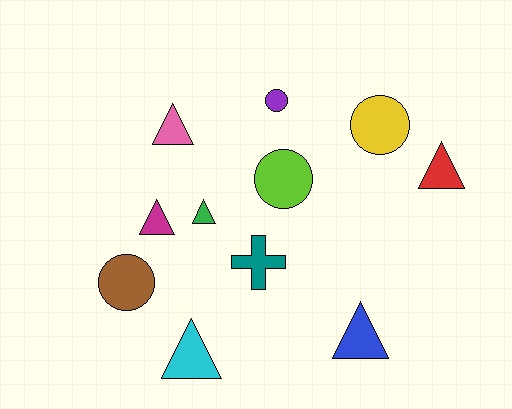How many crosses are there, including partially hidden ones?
There is 1 cross.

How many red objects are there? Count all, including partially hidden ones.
There is 1 red object.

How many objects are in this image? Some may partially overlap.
There are 11 objects.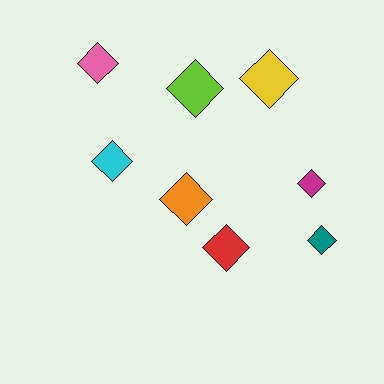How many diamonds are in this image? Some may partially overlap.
There are 8 diamonds.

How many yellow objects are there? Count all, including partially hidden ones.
There is 1 yellow object.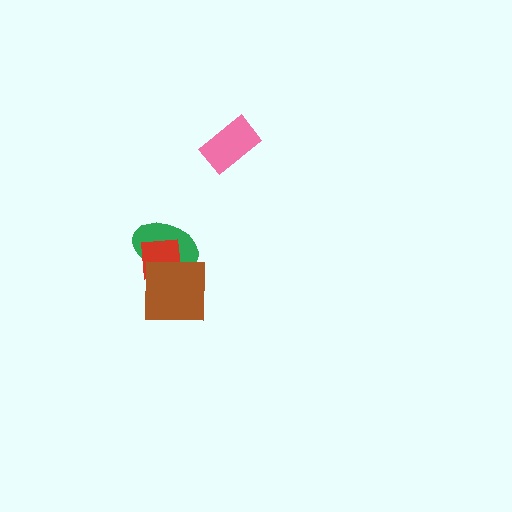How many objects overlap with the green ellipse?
2 objects overlap with the green ellipse.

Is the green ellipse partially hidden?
Yes, it is partially covered by another shape.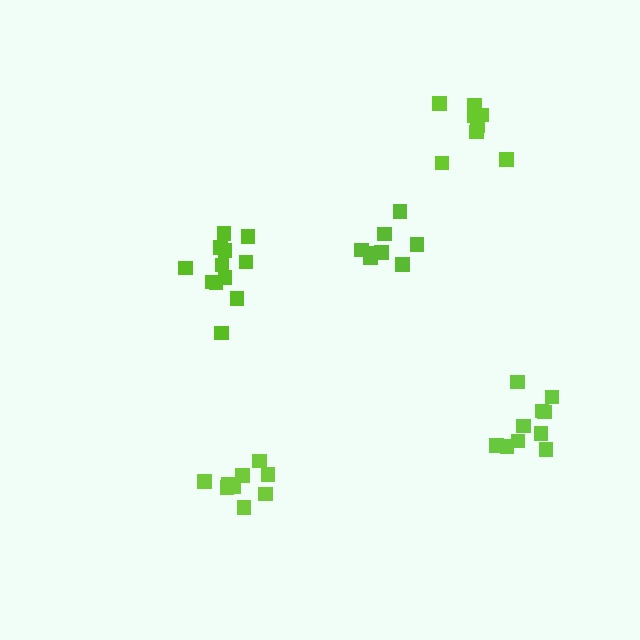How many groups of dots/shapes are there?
There are 5 groups.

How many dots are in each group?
Group 1: 8 dots, Group 2: 12 dots, Group 3: 9 dots, Group 4: 9 dots, Group 5: 10 dots (48 total).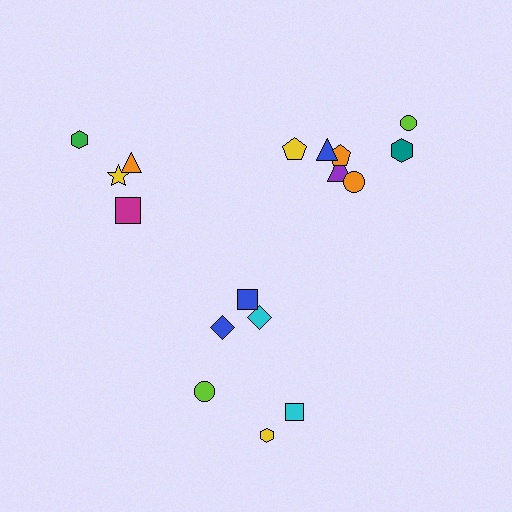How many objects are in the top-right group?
There are 7 objects.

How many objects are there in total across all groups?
There are 17 objects.